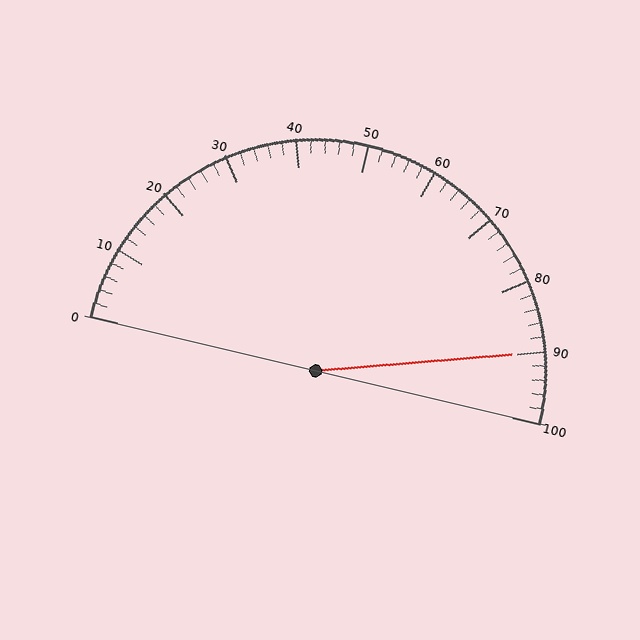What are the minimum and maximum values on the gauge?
The gauge ranges from 0 to 100.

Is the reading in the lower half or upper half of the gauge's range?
The reading is in the upper half of the range (0 to 100).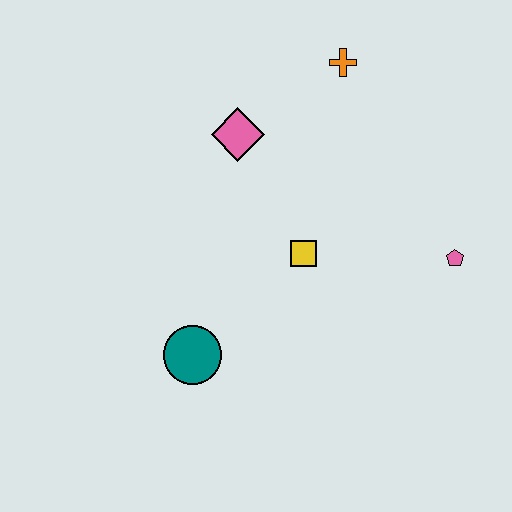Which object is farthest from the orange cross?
The teal circle is farthest from the orange cross.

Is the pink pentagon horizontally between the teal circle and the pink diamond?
No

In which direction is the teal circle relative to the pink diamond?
The teal circle is below the pink diamond.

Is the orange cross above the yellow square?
Yes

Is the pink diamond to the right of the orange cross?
No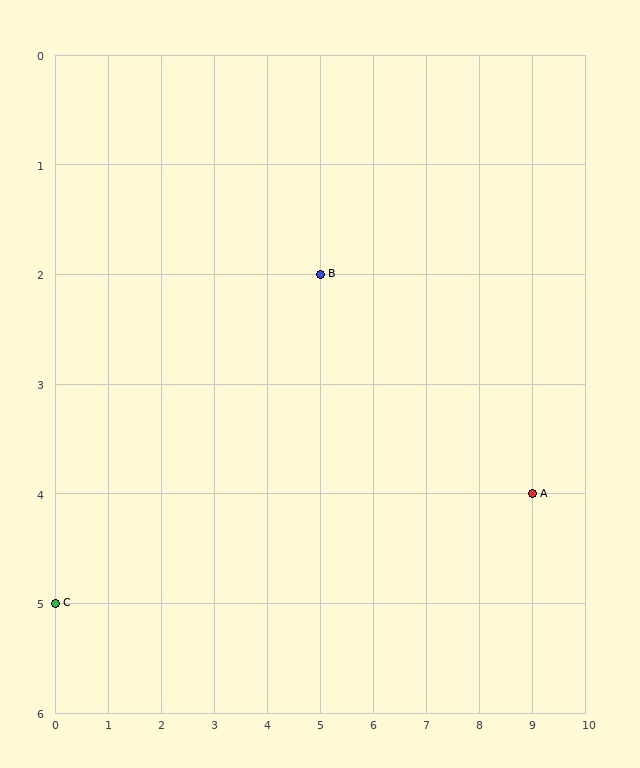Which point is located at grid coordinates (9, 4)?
Point A is at (9, 4).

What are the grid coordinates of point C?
Point C is at grid coordinates (0, 5).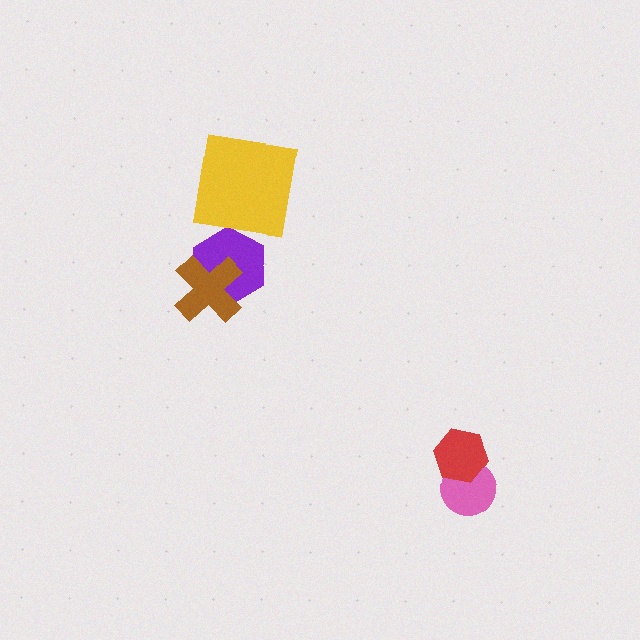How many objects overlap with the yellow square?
0 objects overlap with the yellow square.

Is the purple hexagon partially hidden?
Yes, it is partially covered by another shape.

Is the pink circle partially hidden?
Yes, it is partially covered by another shape.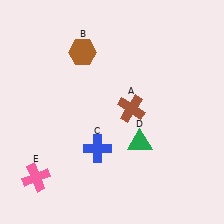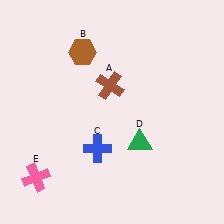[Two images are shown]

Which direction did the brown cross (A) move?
The brown cross (A) moved up.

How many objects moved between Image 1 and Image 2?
1 object moved between the two images.